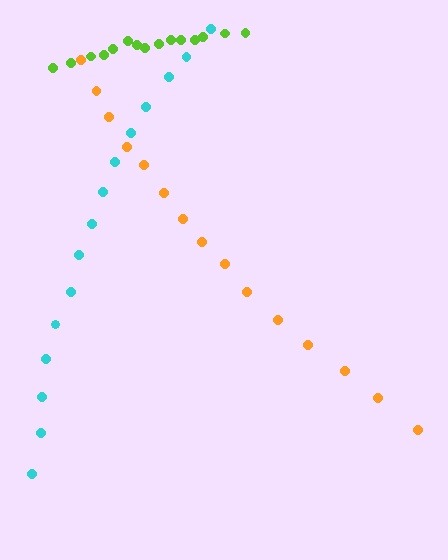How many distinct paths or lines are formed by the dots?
There are 3 distinct paths.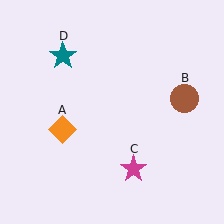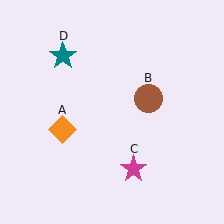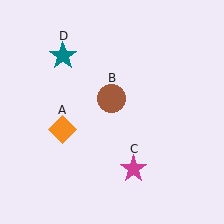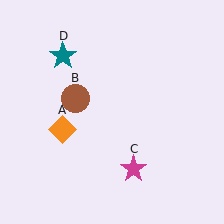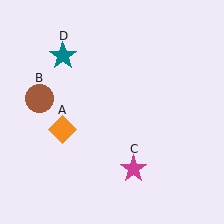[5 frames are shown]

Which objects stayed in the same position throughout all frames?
Orange diamond (object A) and magenta star (object C) and teal star (object D) remained stationary.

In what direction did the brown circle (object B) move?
The brown circle (object B) moved left.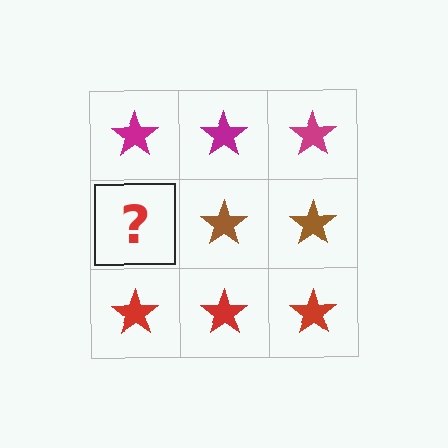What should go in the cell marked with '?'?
The missing cell should contain a brown star.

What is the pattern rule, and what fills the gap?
The rule is that each row has a consistent color. The gap should be filled with a brown star.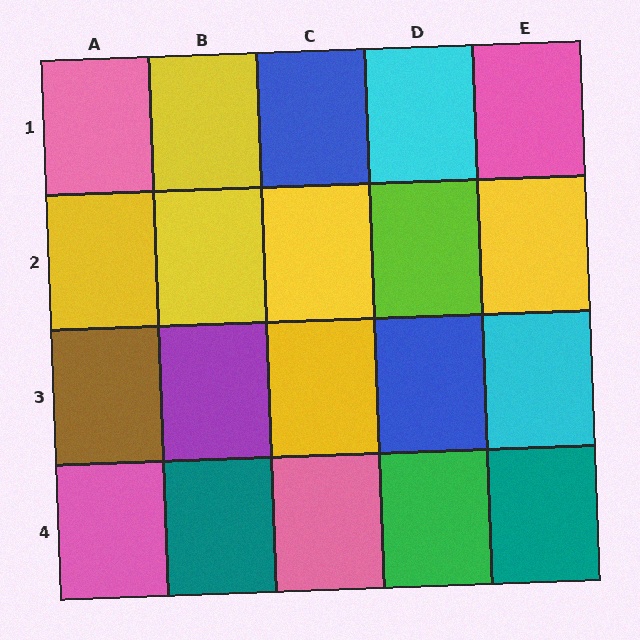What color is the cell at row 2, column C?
Yellow.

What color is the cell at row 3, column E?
Cyan.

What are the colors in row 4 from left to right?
Pink, teal, pink, green, teal.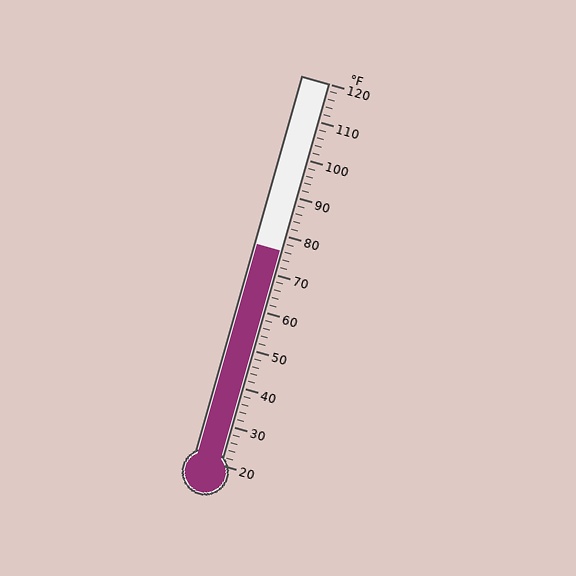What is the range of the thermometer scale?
The thermometer scale ranges from 20°F to 120°F.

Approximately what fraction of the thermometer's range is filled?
The thermometer is filled to approximately 55% of its range.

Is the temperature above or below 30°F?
The temperature is above 30°F.